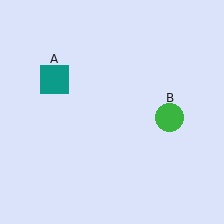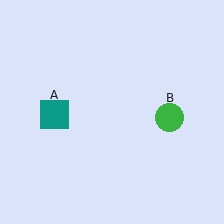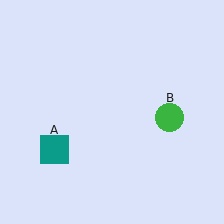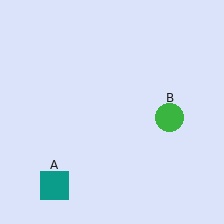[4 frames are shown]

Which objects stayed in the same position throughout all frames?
Green circle (object B) remained stationary.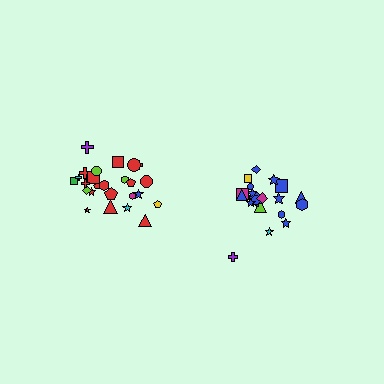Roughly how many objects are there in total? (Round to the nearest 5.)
Roughly 45 objects in total.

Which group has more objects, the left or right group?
The left group.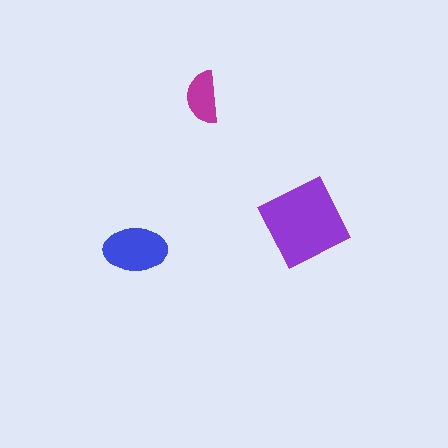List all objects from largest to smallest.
The purple diamond, the blue ellipse, the magenta semicircle.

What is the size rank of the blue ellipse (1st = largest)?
2nd.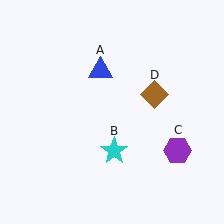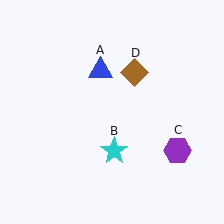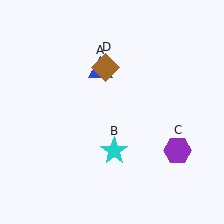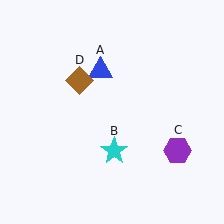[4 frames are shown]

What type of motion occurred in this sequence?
The brown diamond (object D) rotated counterclockwise around the center of the scene.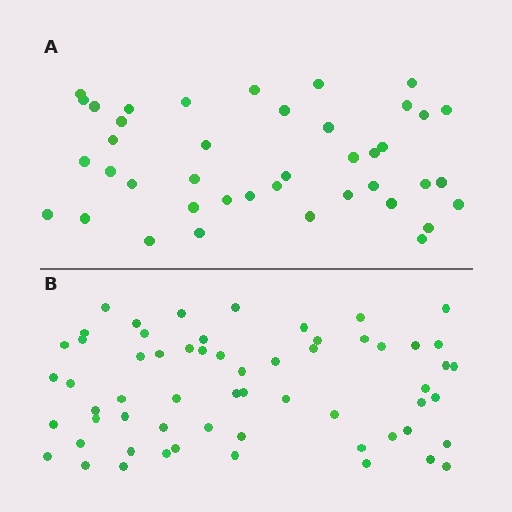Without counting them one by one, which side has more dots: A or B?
Region B (the bottom region) has more dots.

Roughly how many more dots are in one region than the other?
Region B has approximately 20 more dots than region A.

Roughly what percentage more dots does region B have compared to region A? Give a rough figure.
About 45% more.